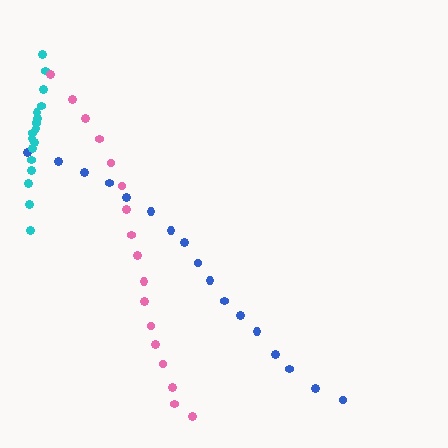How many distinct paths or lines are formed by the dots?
There are 3 distinct paths.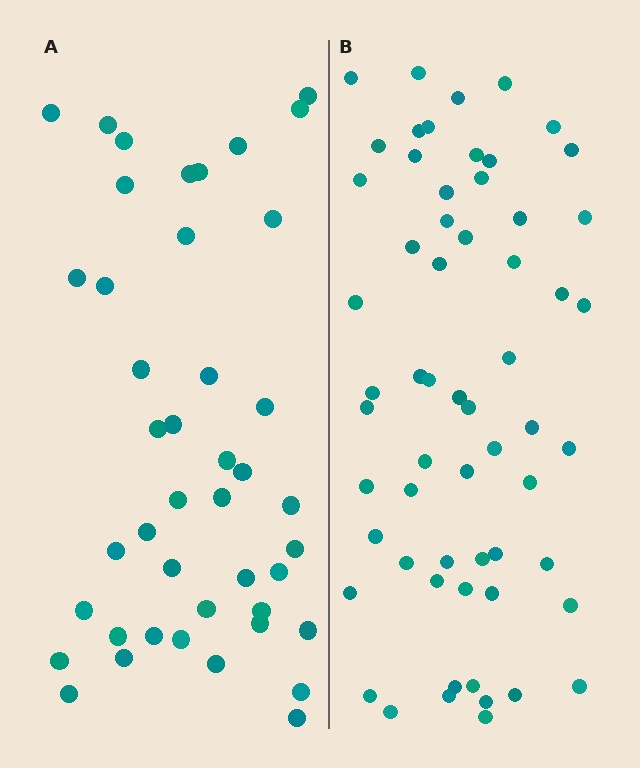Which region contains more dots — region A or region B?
Region B (the right region) has more dots.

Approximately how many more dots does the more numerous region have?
Region B has approximately 15 more dots than region A.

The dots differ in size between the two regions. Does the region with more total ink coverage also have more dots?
No. Region A has more total ink coverage because its dots are larger, but region B actually contains more individual dots. Total area can be misleading — the number of items is what matters here.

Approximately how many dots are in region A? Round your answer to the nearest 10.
About 40 dots. (The exact count is 43, which rounds to 40.)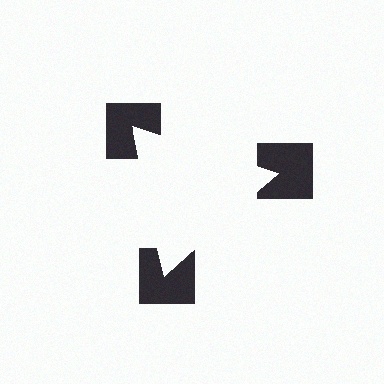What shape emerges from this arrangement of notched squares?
An illusory triangle — its edges are inferred from the aligned wedge cuts in the notched squares, not physically drawn.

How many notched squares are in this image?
There are 3 — one at each vertex of the illusory triangle.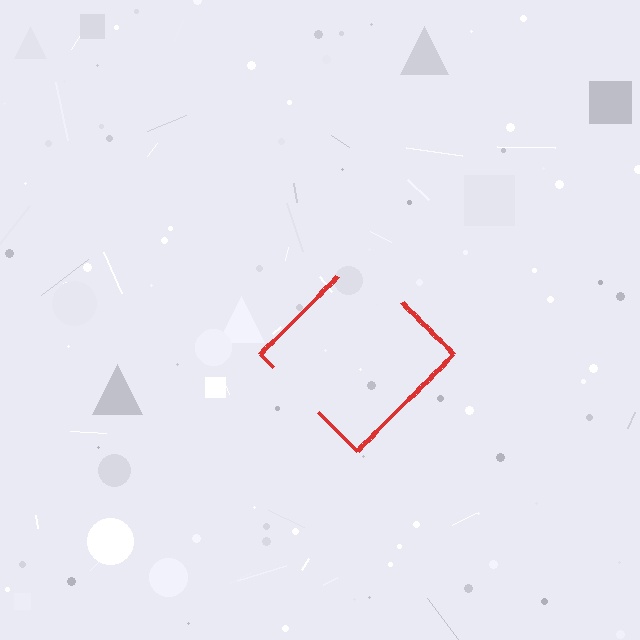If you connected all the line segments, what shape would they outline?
They would outline a diamond.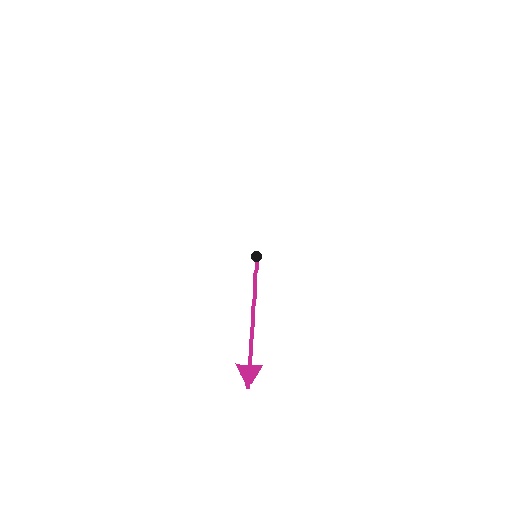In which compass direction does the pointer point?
South.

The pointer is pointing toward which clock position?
Roughly 6 o'clock.